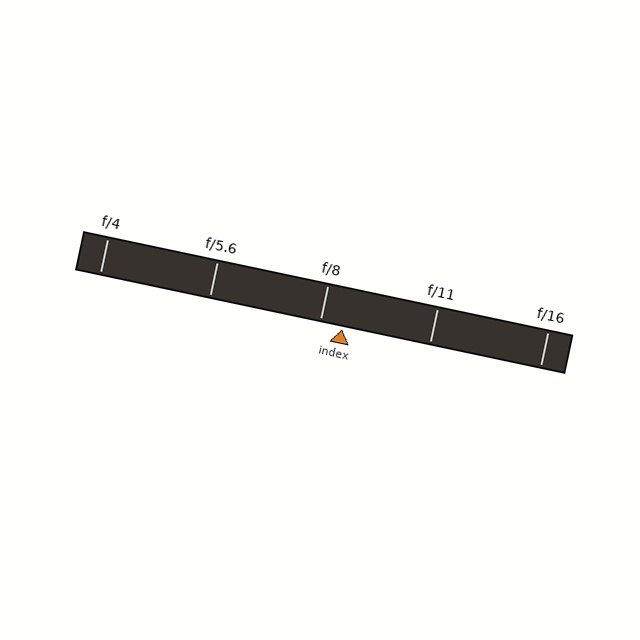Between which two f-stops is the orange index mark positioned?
The index mark is between f/8 and f/11.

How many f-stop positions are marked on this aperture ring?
There are 5 f-stop positions marked.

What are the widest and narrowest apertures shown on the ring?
The widest aperture shown is f/4 and the narrowest is f/16.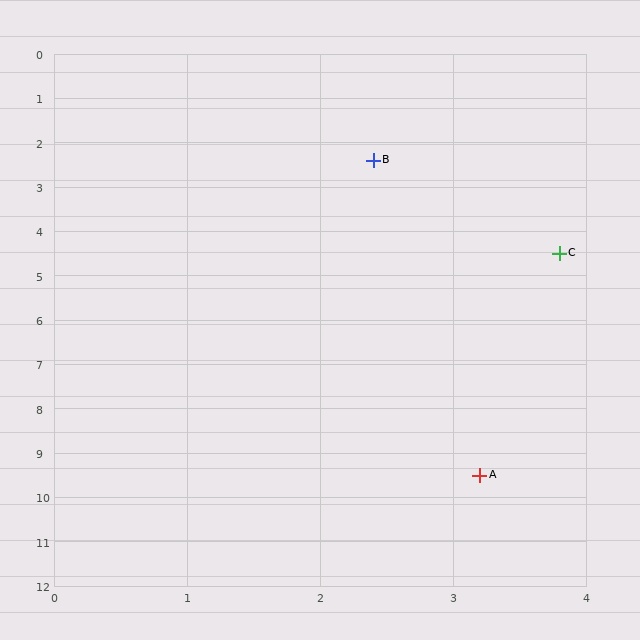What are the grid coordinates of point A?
Point A is at approximately (3.2, 9.5).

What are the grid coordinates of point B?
Point B is at approximately (2.4, 2.4).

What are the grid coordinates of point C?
Point C is at approximately (3.8, 4.5).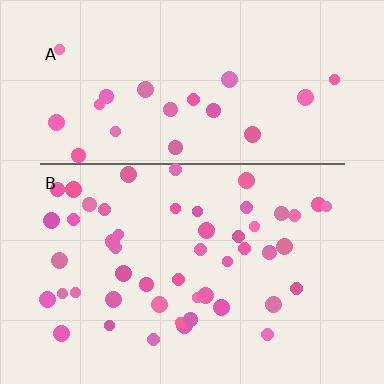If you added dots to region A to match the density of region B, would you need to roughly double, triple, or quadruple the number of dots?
Approximately double.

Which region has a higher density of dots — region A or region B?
B (the bottom).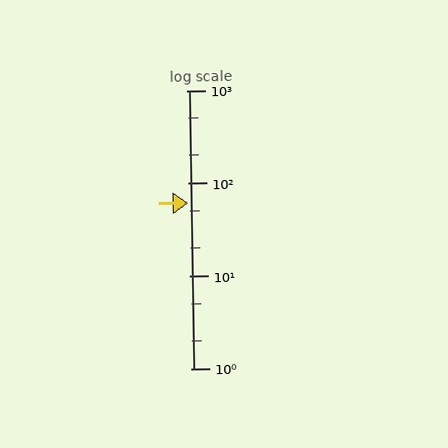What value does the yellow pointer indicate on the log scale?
The pointer indicates approximately 61.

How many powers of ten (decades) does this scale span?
The scale spans 3 decades, from 1 to 1000.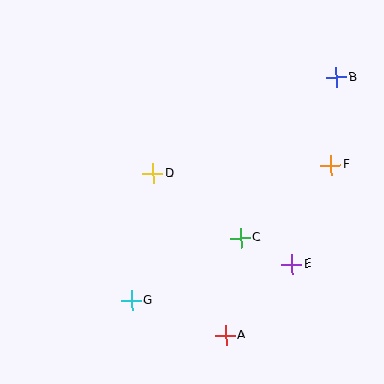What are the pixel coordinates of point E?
Point E is at (292, 264).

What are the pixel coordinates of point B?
Point B is at (336, 77).